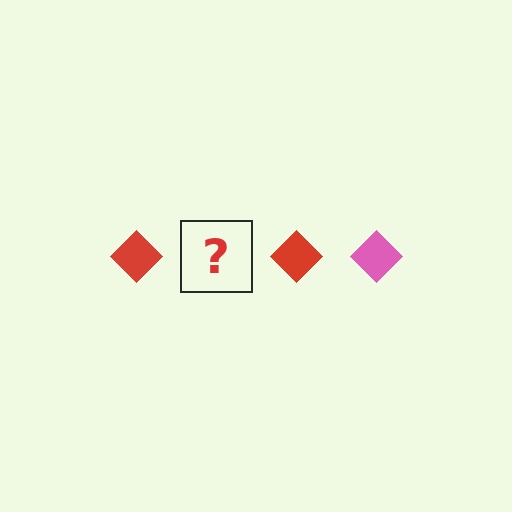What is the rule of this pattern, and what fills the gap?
The rule is that the pattern cycles through red, pink diamonds. The gap should be filled with a pink diamond.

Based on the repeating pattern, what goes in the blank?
The blank should be a pink diamond.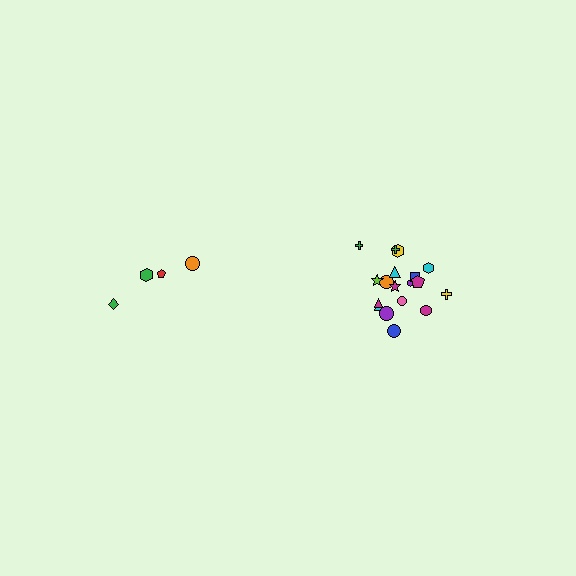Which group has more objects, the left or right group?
The right group.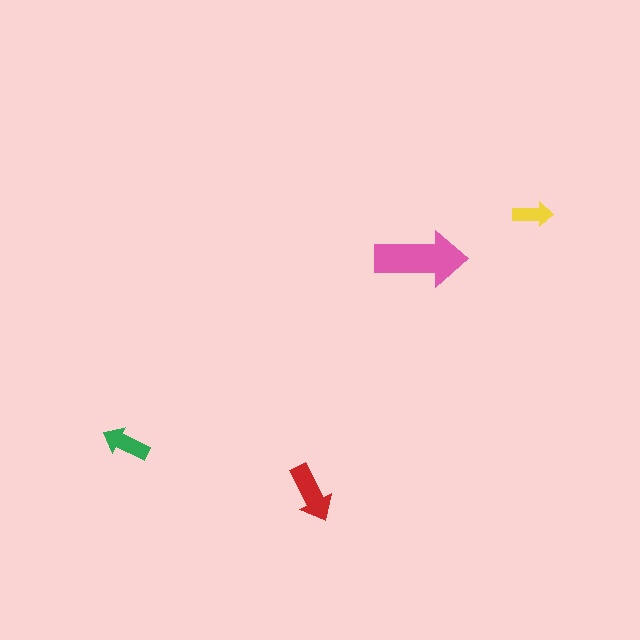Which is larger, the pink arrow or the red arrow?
The pink one.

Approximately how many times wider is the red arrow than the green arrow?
About 1.5 times wider.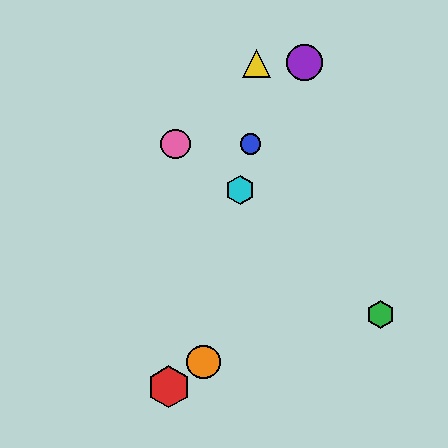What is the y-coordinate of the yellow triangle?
The yellow triangle is at y≈63.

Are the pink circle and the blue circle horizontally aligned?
Yes, both are at y≈144.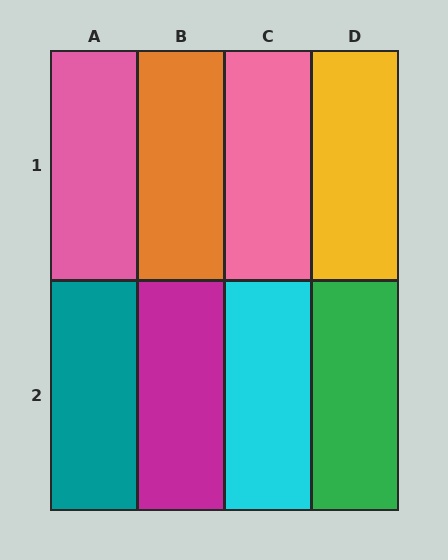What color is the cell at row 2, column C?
Cyan.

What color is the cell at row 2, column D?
Green.